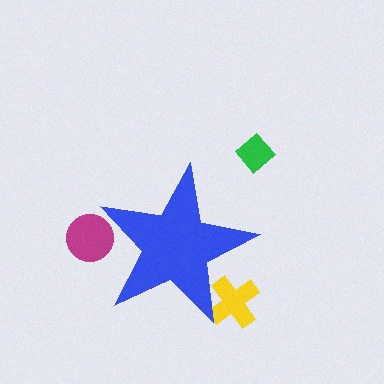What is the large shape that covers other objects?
A blue star.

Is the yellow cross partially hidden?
Yes, the yellow cross is partially hidden behind the blue star.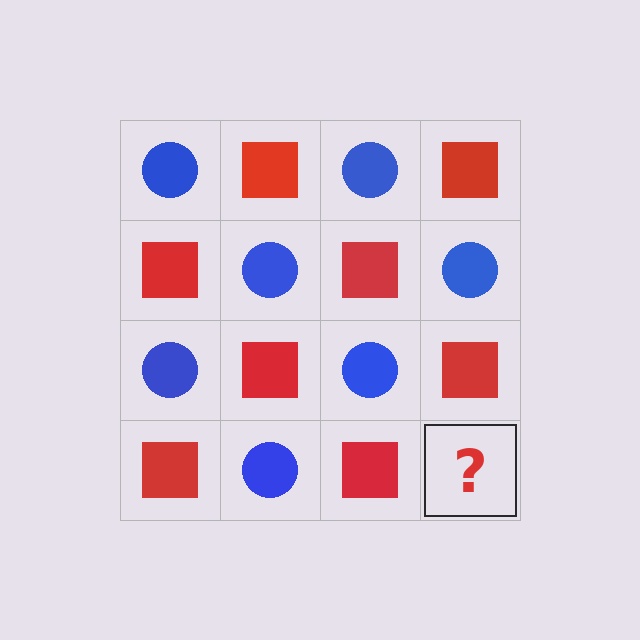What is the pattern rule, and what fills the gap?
The rule is that it alternates blue circle and red square in a checkerboard pattern. The gap should be filled with a blue circle.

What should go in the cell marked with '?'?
The missing cell should contain a blue circle.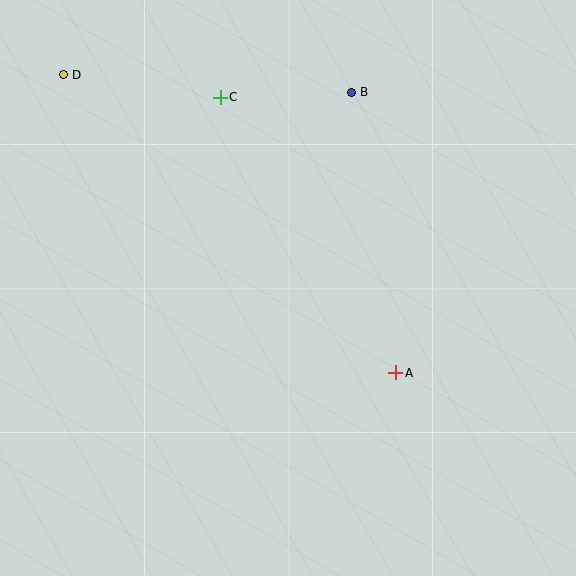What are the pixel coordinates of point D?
Point D is at (63, 75).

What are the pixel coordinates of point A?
Point A is at (396, 373).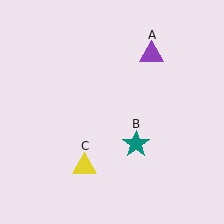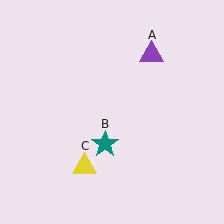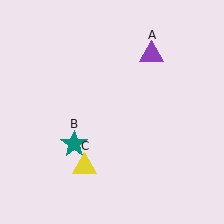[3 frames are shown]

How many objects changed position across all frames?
1 object changed position: teal star (object B).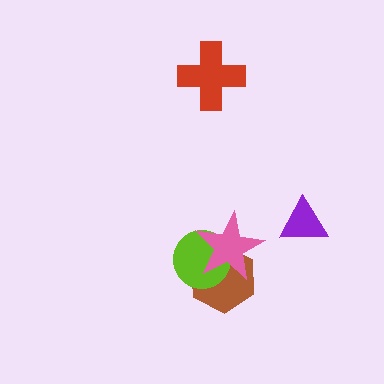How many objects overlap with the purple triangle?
0 objects overlap with the purple triangle.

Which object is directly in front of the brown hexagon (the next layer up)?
The lime circle is directly in front of the brown hexagon.